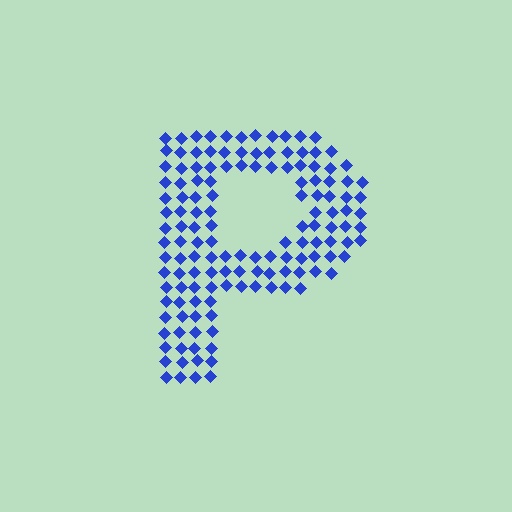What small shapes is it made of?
It is made of small diamonds.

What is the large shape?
The large shape is the letter P.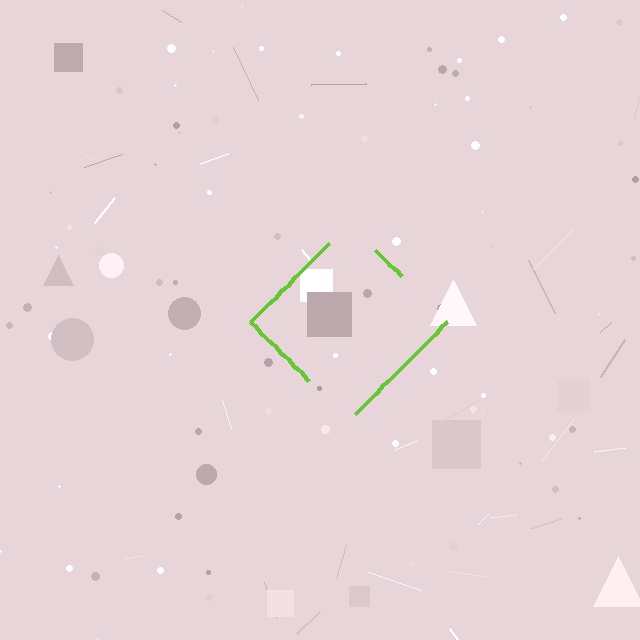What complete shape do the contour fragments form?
The contour fragments form a diamond.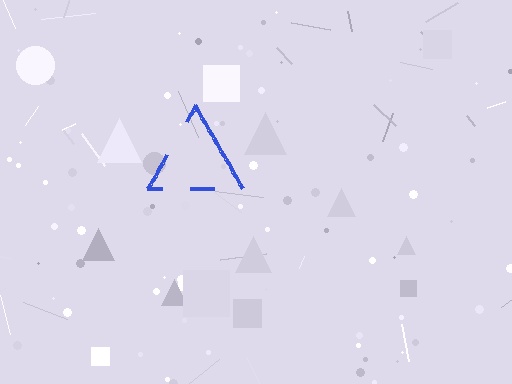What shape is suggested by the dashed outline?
The dashed outline suggests a triangle.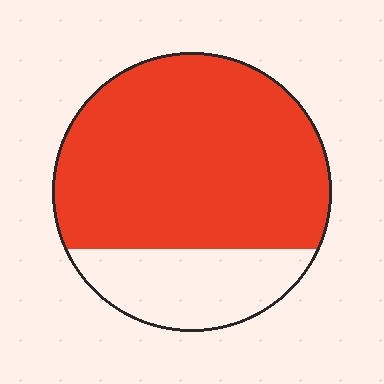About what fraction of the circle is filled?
About three quarters (3/4).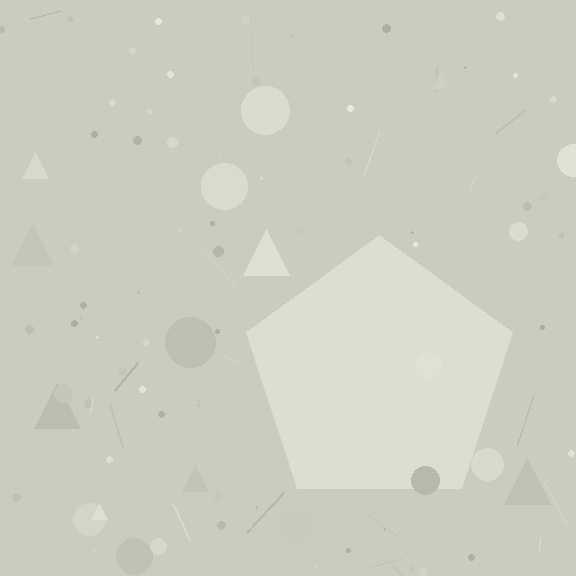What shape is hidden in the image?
A pentagon is hidden in the image.